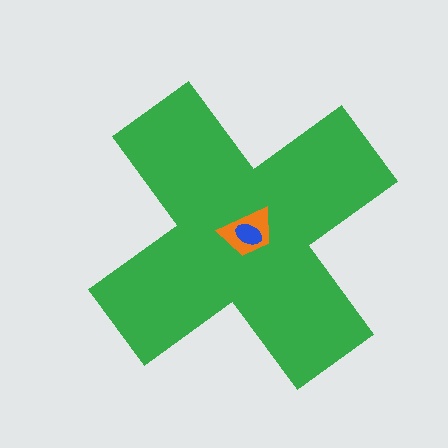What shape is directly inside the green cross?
The orange trapezoid.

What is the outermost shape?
The green cross.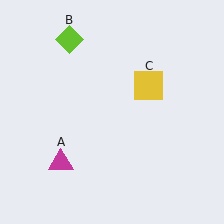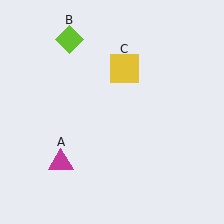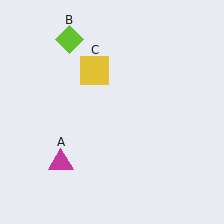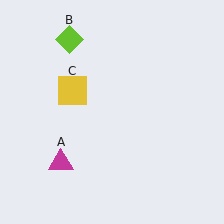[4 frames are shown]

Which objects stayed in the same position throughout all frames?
Magenta triangle (object A) and lime diamond (object B) remained stationary.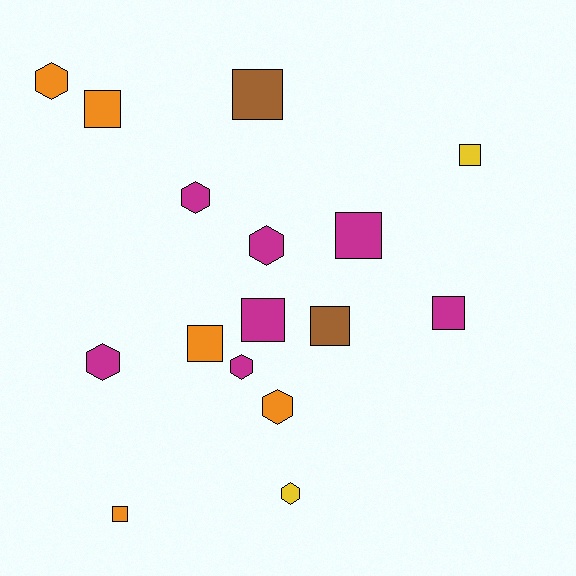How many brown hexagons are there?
There are no brown hexagons.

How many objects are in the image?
There are 16 objects.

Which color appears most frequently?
Magenta, with 7 objects.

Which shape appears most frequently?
Square, with 9 objects.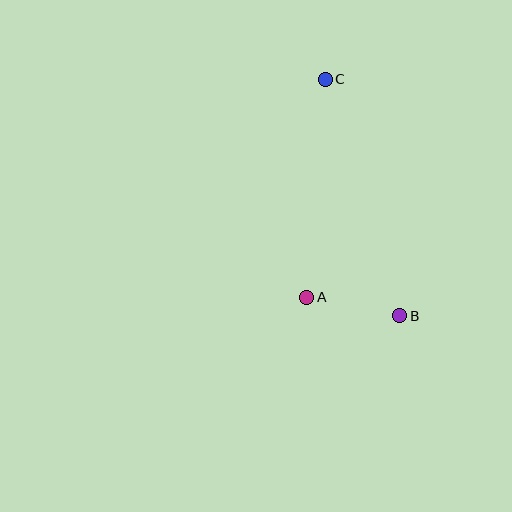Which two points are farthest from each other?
Points B and C are farthest from each other.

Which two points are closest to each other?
Points A and B are closest to each other.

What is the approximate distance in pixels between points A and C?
The distance between A and C is approximately 218 pixels.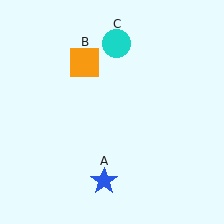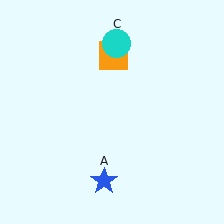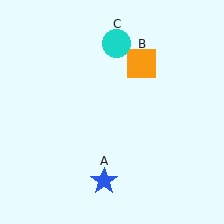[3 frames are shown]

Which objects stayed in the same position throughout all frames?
Blue star (object A) and cyan circle (object C) remained stationary.